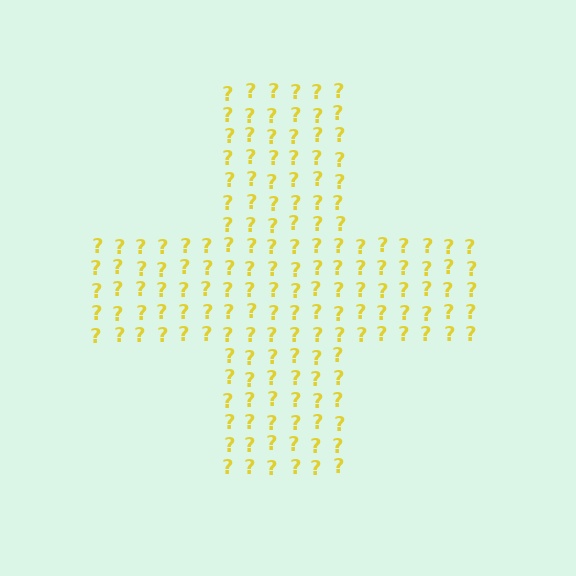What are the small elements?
The small elements are question marks.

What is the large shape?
The large shape is a cross.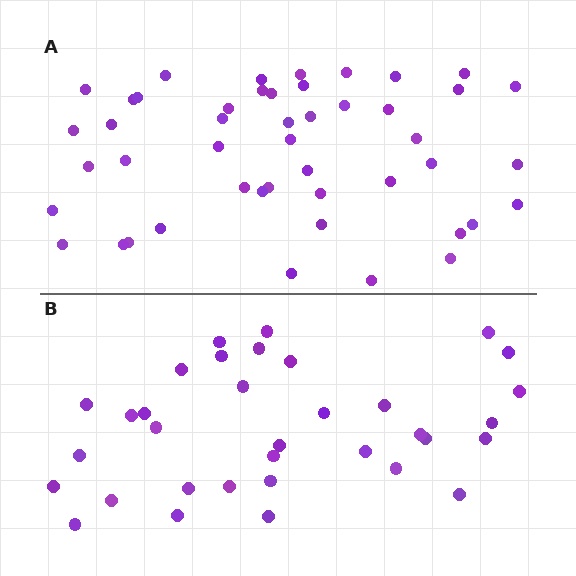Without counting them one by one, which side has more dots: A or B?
Region A (the top region) has more dots.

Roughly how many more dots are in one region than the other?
Region A has approximately 15 more dots than region B.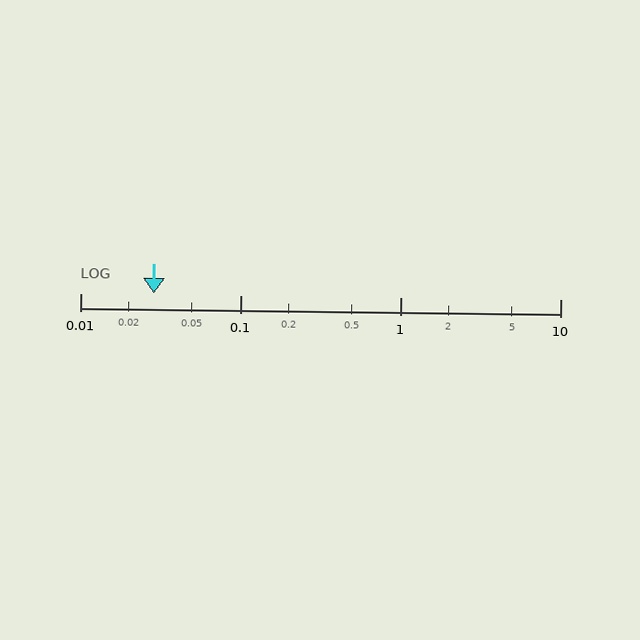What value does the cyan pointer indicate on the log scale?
The pointer indicates approximately 0.029.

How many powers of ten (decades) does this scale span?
The scale spans 3 decades, from 0.01 to 10.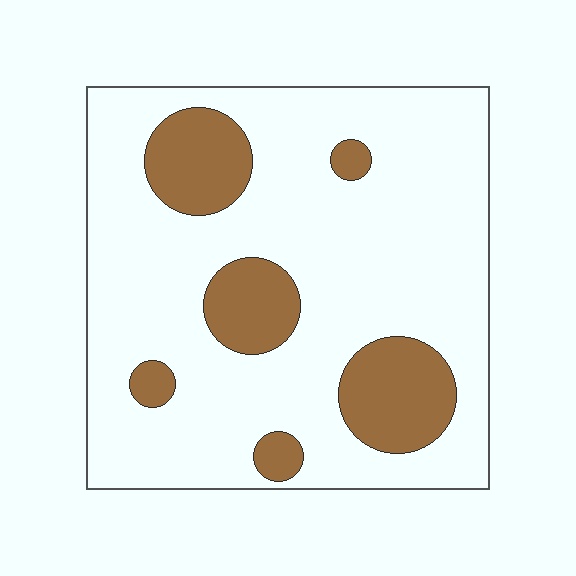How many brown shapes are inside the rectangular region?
6.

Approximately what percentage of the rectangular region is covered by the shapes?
Approximately 20%.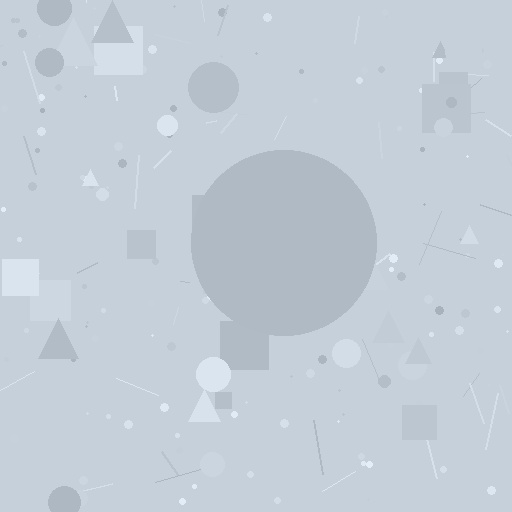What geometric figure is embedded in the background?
A circle is embedded in the background.